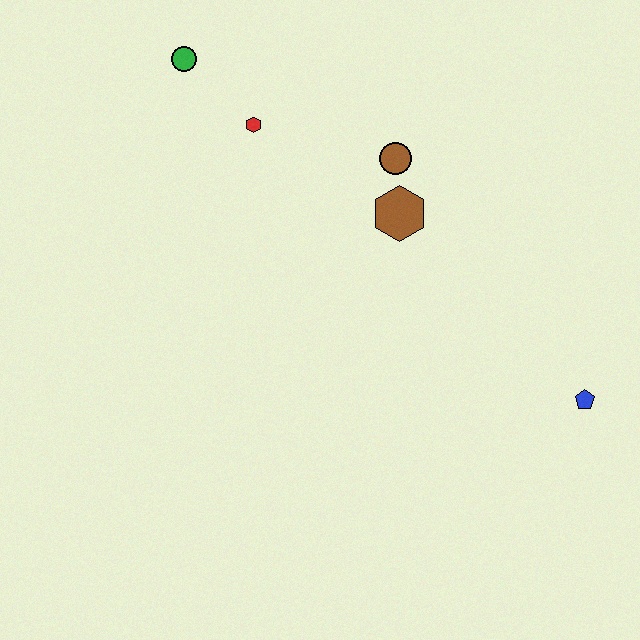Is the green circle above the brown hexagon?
Yes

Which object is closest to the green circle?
The red hexagon is closest to the green circle.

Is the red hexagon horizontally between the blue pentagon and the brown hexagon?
No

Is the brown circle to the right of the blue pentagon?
No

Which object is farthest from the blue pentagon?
The green circle is farthest from the blue pentagon.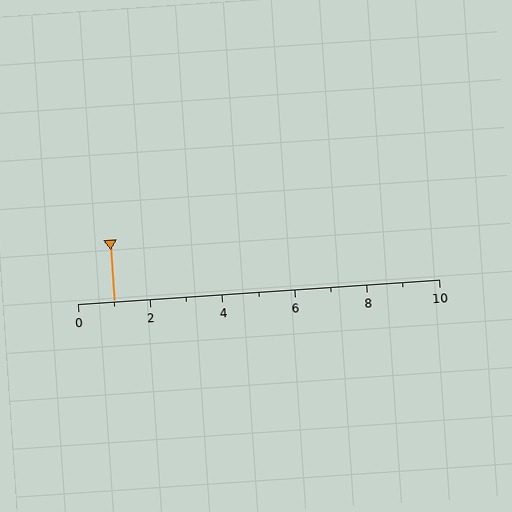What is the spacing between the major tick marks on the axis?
The major ticks are spaced 2 apart.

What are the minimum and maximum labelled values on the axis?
The axis runs from 0 to 10.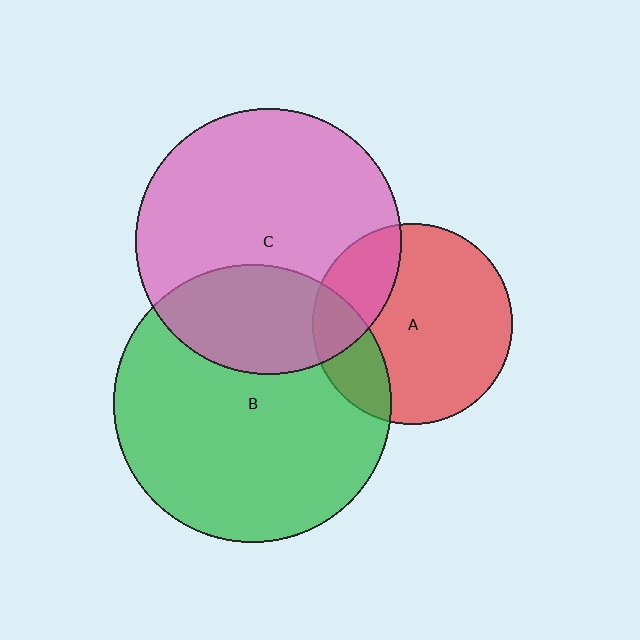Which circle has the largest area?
Circle B (green).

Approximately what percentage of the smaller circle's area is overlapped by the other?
Approximately 30%.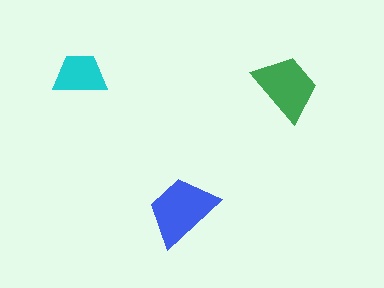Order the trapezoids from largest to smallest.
the blue one, the green one, the cyan one.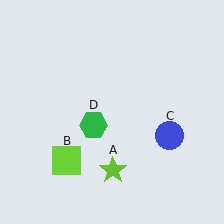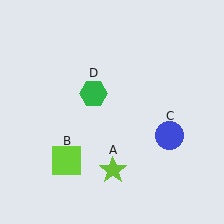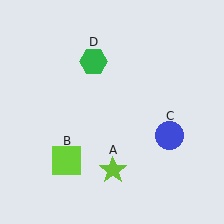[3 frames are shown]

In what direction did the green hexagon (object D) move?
The green hexagon (object D) moved up.